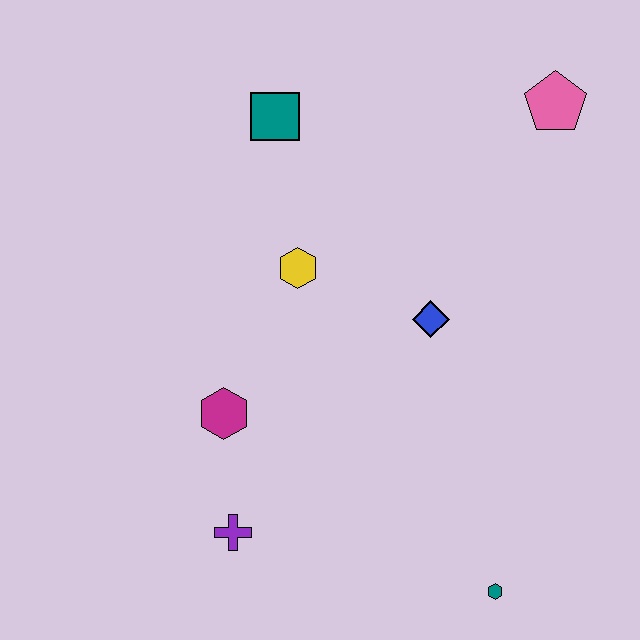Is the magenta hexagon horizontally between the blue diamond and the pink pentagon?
No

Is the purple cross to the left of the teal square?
Yes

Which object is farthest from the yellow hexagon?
The teal hexagon is farthest from the yellow hexagon.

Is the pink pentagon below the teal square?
No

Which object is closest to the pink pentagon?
The blue diamond is closest to the pink pentagon.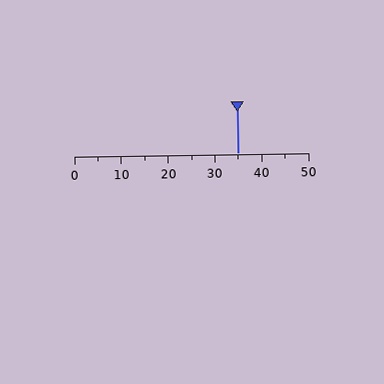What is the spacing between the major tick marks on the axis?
The major ticks are spaced 10 apart.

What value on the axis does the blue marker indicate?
The marker indicates approximately 35.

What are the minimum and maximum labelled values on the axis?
The axis runs from 0 to 50.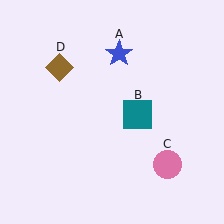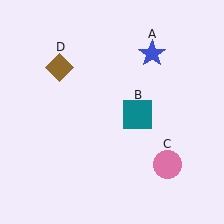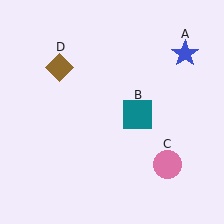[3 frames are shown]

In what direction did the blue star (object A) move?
The blue star (object A) moved right.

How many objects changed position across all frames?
1 object changed position: blue star (object A).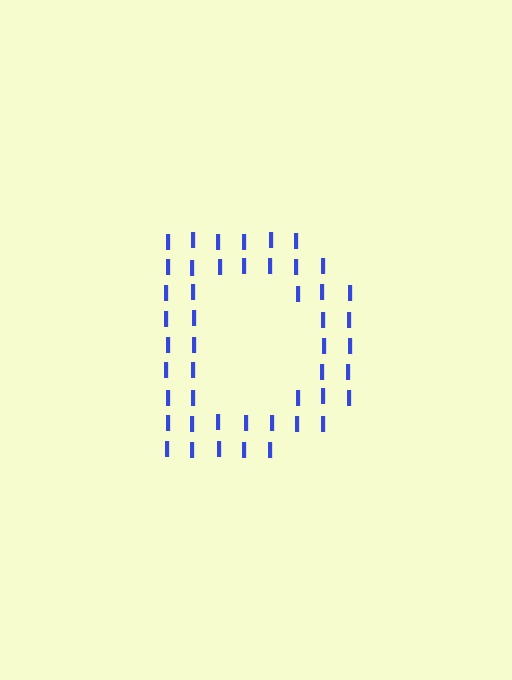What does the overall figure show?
The overall figure shows the letter D.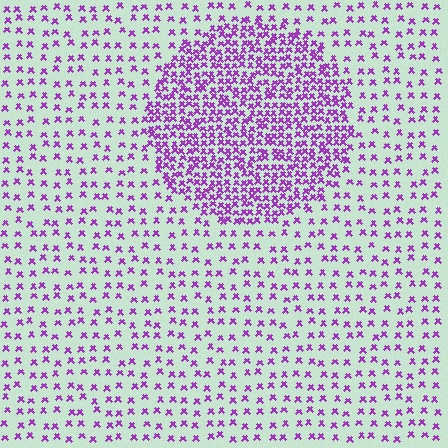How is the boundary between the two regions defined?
The boundary is defined by a change in element density (approximately 2.7x ratio). All elements are the same color, size, and shape.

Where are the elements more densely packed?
The elements are more densely packed inside the circle boundary.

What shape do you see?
I see a circle.